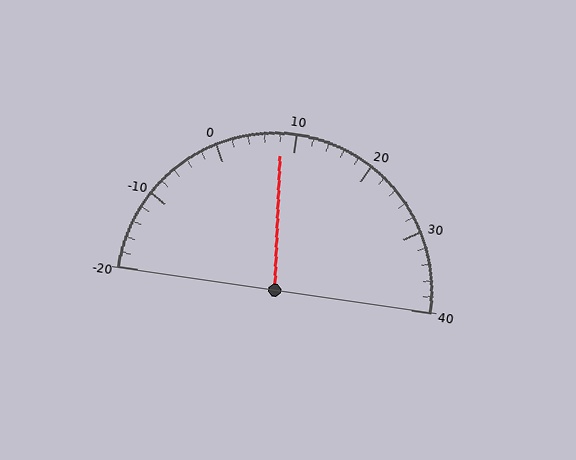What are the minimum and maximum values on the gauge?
The gauge ranges from -20 to 40.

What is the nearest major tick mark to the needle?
The nearest major tick mark is 10.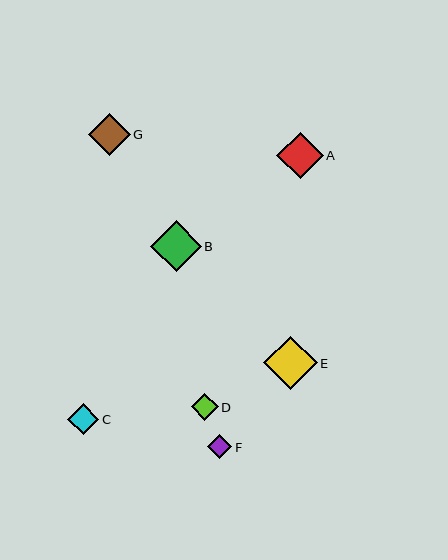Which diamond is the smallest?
Diamond F is the smallest with a size of approximately 24 pixels.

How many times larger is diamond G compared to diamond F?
Diamond G is approximately 1.7 times the size of diamond F.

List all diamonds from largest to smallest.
From largest to smallest: E, B, A, G, C, D, F.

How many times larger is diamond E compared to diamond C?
Diamond E is approximately 1.7 times the size of diamond C.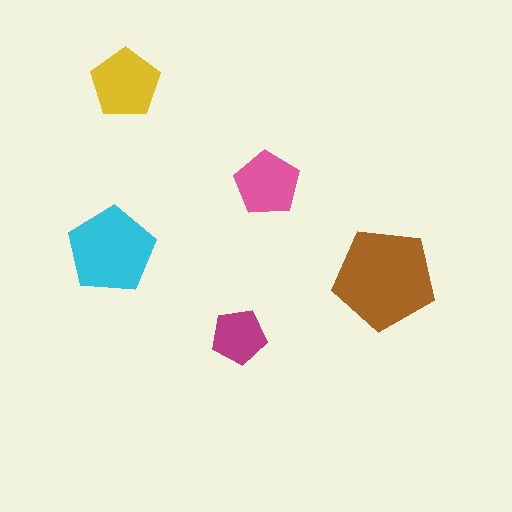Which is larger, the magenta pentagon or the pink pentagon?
The pink one.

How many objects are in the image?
There are 5 objects in the image.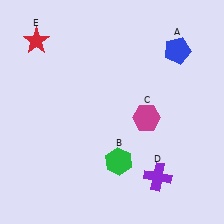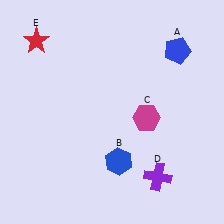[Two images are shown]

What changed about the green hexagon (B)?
In Image 1, B is green. In Image 2, it changed to blue.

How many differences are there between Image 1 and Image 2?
There is 1 difference between the two images.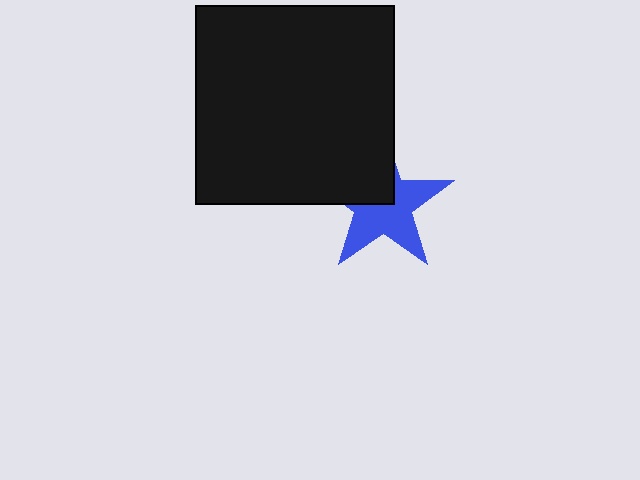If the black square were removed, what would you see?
You would see the complete blue star.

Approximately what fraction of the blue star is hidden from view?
Roughly 39% of the blue star is hidden behind the black square.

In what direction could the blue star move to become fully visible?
The blue star could move toward the lower-right. That would shift it out from behind the black square entirely.